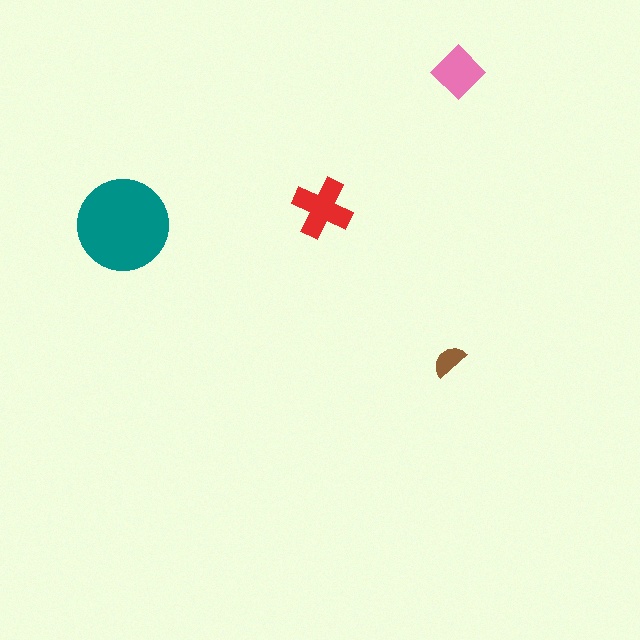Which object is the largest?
The teal circle.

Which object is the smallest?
The brown semicircle.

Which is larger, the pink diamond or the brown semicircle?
The pink diamond.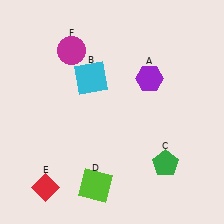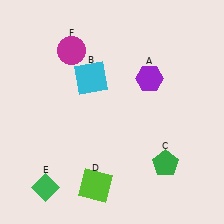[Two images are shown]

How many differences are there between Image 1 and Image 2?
There is 1 difference between the two images.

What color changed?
The diamond (E) changed from red in Image 1 to green in Image 2.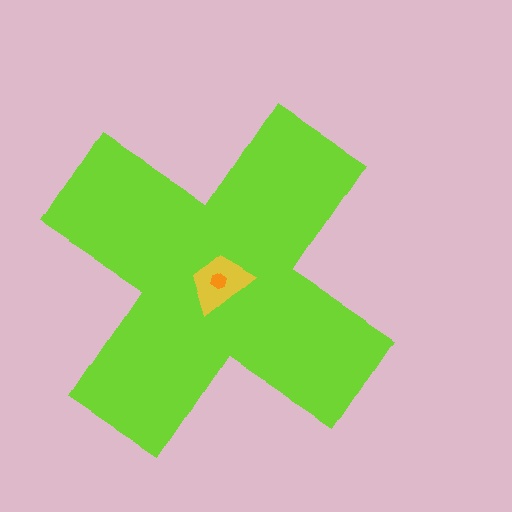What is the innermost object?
The orange hexagon.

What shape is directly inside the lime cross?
The yellow trapezoid.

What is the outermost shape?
The lime cross.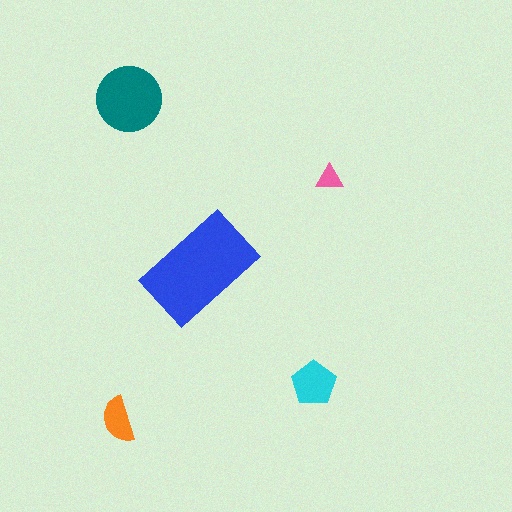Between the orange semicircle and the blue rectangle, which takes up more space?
The blue rectangle.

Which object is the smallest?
The pink triangle.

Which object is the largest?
The blue rectangle.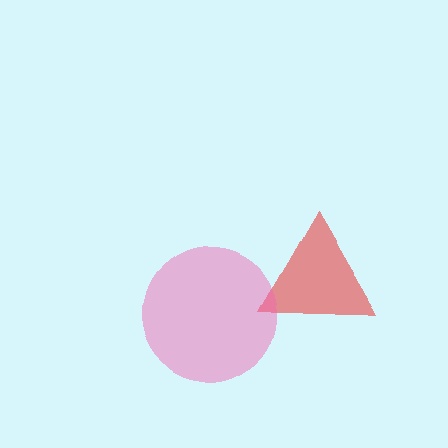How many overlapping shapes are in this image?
There are 2 overlapping shapes in the image.